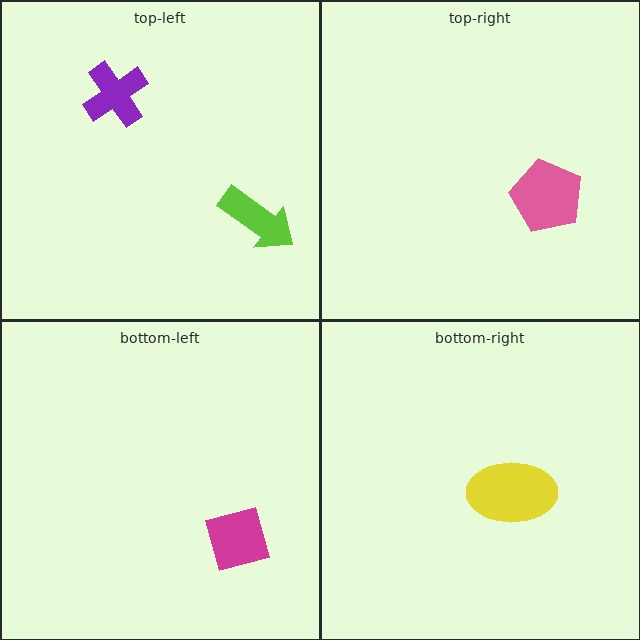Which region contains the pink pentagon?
The top-right region.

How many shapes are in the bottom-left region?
1.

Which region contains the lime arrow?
The top-left region.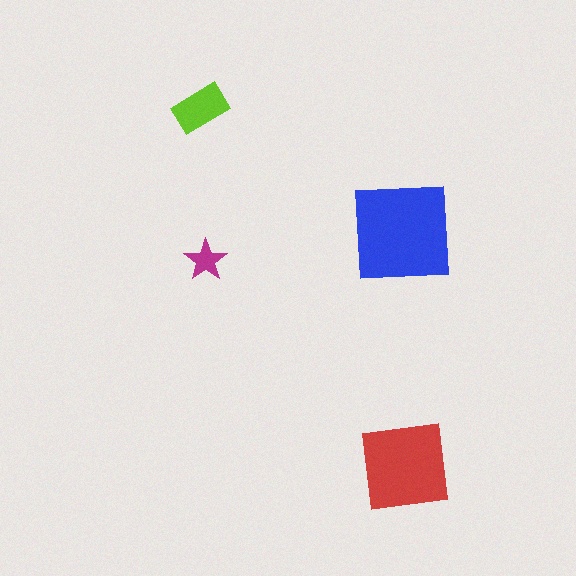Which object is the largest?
The blue square.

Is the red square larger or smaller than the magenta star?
Larger.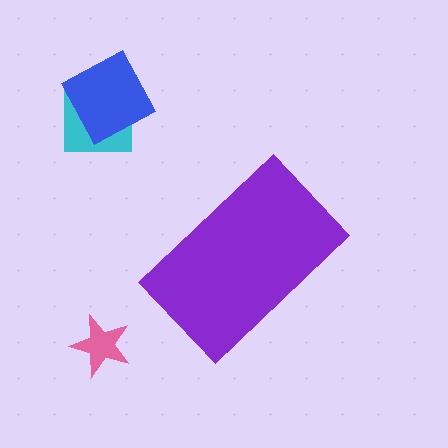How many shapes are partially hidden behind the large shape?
0 shapes are partially hidden.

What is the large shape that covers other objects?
A purple rectangle.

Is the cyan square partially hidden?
No, the cyan square is fully visible.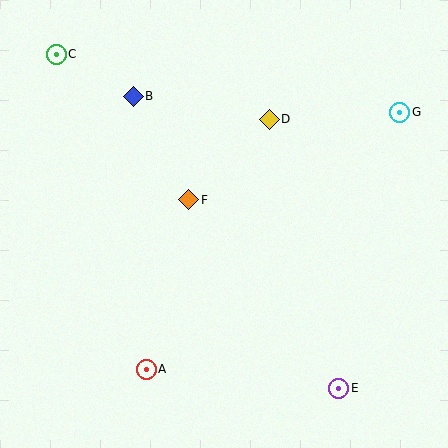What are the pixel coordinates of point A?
Point A is at (146, 369).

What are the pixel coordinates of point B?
Point B is at (133, 96).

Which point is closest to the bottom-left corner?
Point A is closest to the bottom-left corner.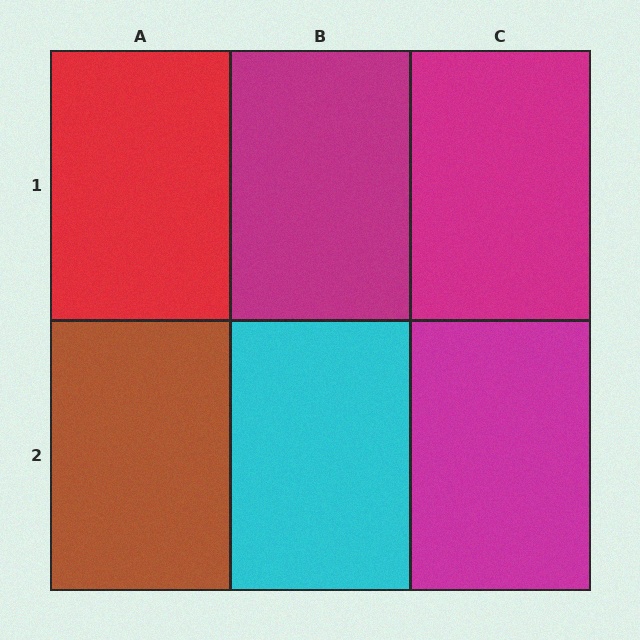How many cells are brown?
1 cell is brown.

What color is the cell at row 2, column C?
Magenta.